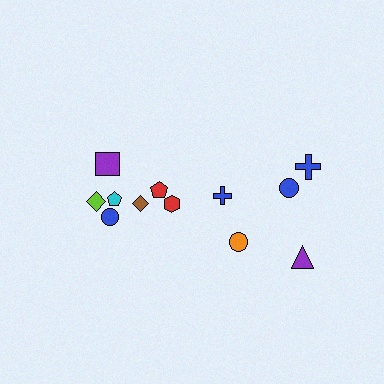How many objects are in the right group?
There are 5 objects.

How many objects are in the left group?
There are 7 objects.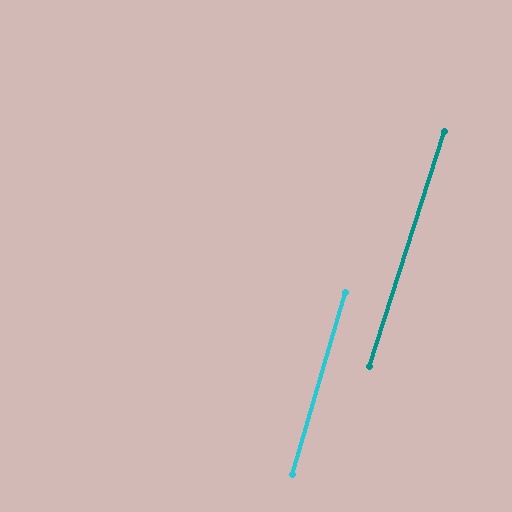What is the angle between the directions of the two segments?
Approximately 2 degrees.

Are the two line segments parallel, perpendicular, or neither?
Parallel — their directions differ by only 1.5°.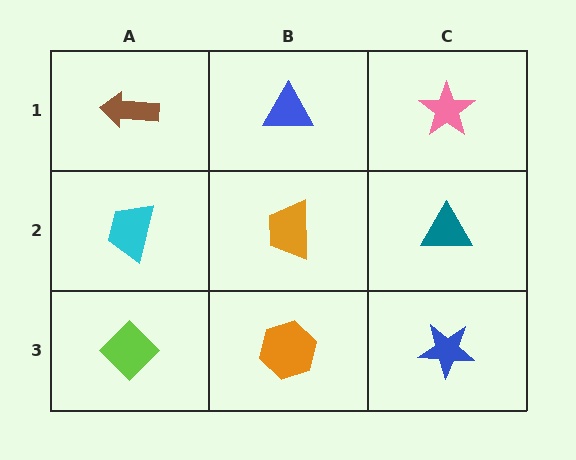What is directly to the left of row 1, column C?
A blue triangle.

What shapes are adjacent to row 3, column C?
A teal triangle (row 2, column C), an orange hexagon (row 3, column B).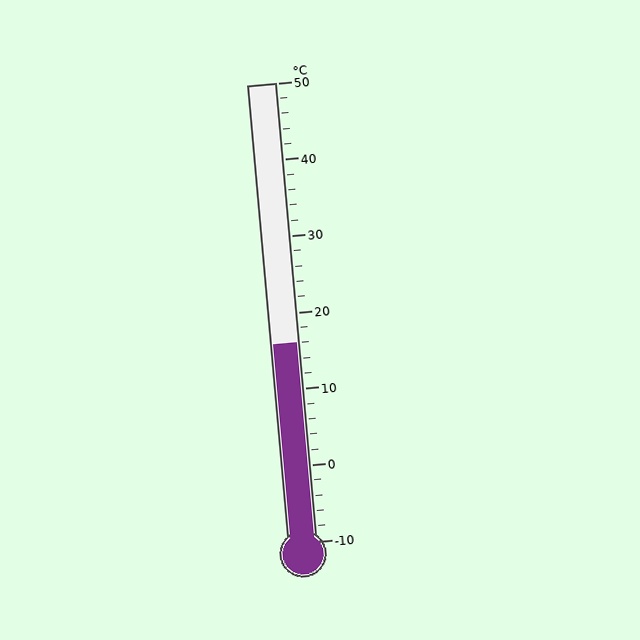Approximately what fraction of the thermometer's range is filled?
The thermometer is filled to approximately 45% of its range.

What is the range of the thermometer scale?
The thermometer scale ranges from -10°C to 50°C.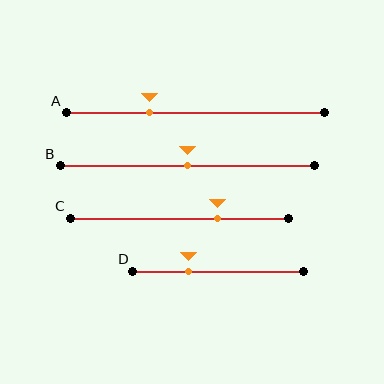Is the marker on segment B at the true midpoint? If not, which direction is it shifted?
Yes, the marker on segment B is at the true midpoint.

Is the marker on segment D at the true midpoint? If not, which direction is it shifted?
No, the marker on segment D is shifted to the left by about 18% of the segment length.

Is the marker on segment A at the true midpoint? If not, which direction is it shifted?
No, the marker on segment A is shifted to the left by about 18% of the segment length.